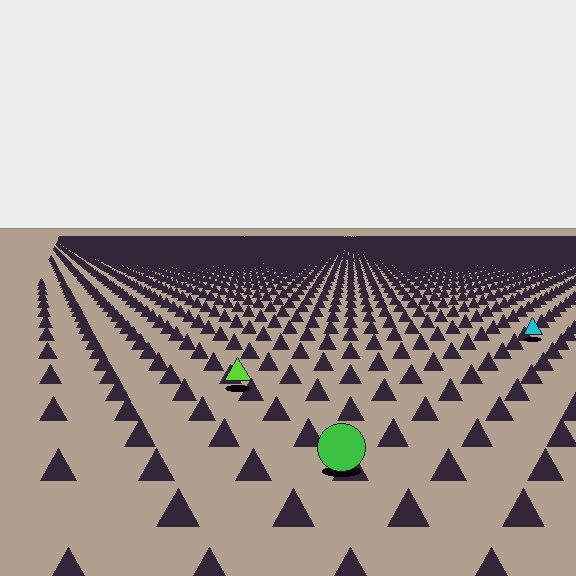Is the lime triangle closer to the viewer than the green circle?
No. The green circle is closer — you can tell from the texture gradient: the ground texture is coarser near it.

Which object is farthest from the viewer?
The cyan triangle is farthest from the viewer. It appears smaller and the ground texture around it is denser.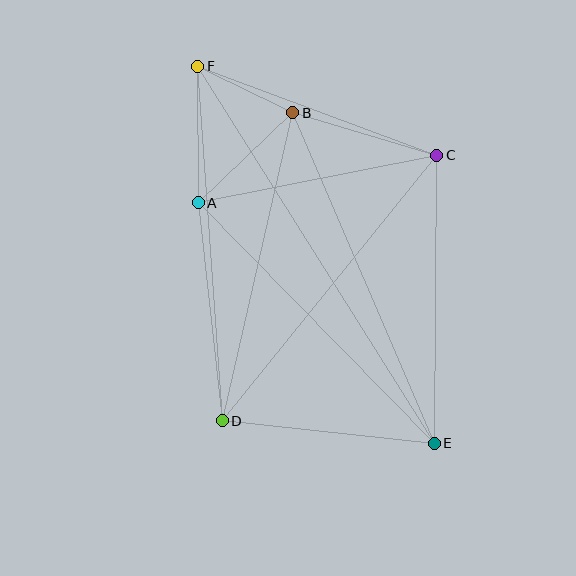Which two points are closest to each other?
Points B and F are closest to each other.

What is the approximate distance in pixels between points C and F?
The distance between C and F is approximately 255 pixels.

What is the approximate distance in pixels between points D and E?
The distance between D and E is approximately 213 pixels.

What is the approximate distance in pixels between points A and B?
The distance between A and B is approximately 130 pixels.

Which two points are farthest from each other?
Points E and F are farthest from each other.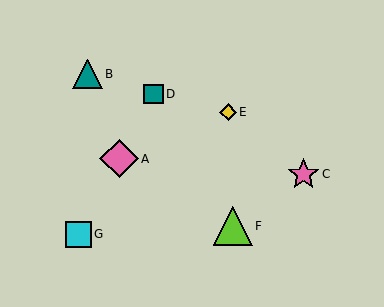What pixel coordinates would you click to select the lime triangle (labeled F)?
Click at (233, 226) to select the lime triangle F.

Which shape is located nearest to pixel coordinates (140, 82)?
The teal square (labeled D) at (153, 94) is nearest to that location.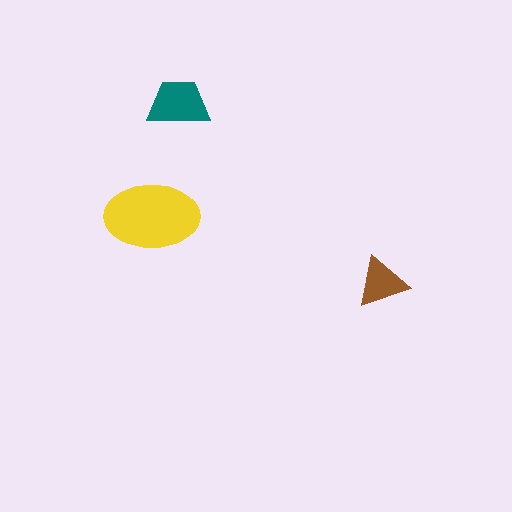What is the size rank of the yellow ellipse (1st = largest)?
1st.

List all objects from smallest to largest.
The brown triangle, the teal trapezoid, the yellow ellipse.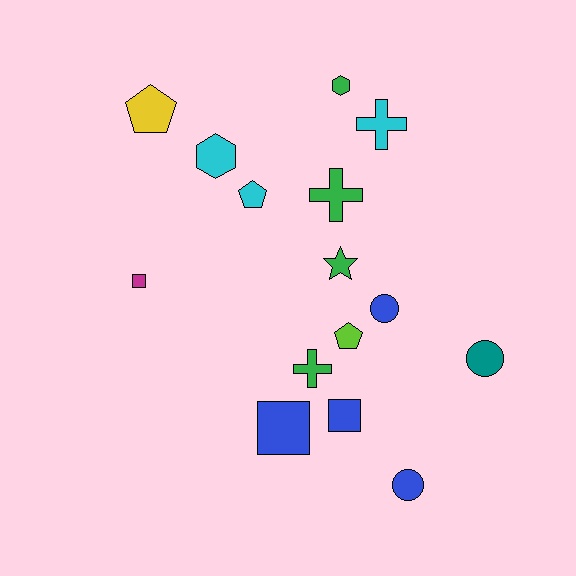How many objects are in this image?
There are 15 objects.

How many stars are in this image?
There is 1 star.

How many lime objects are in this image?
There is 1 lime object.